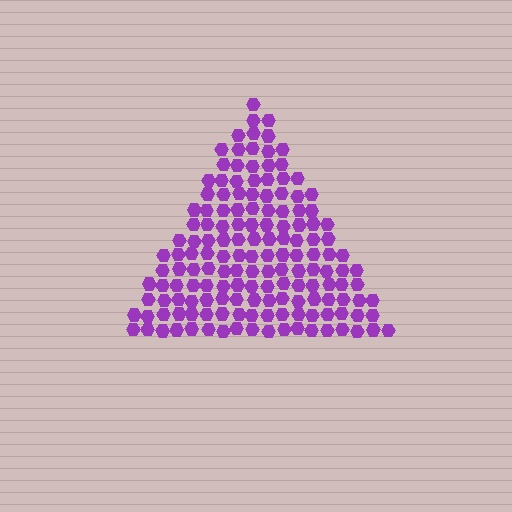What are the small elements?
The small elements are hexagons.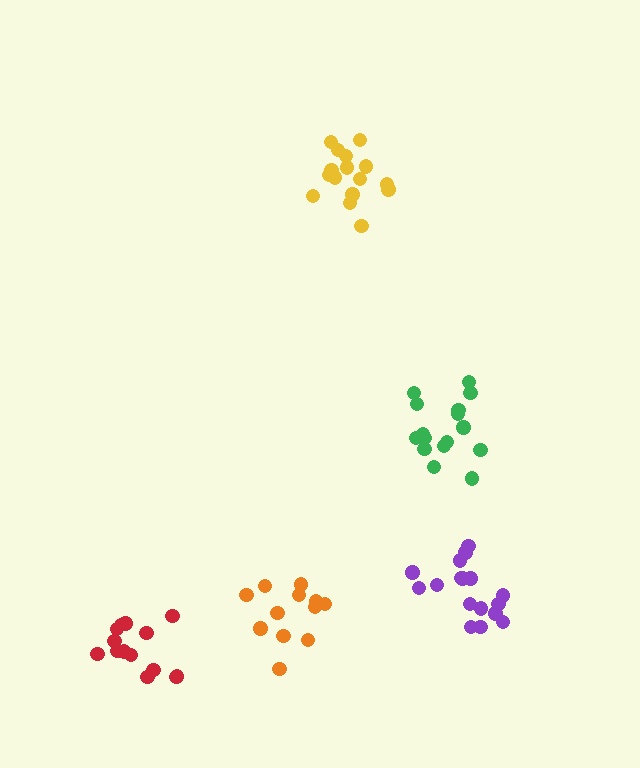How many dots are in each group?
Group 1: 12 dots, Group 2: 16 dots, Group 3: 17 dots, Group 4: 17 dots, Group 5: 14 dots (76 total).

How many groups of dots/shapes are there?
There are 5 groups.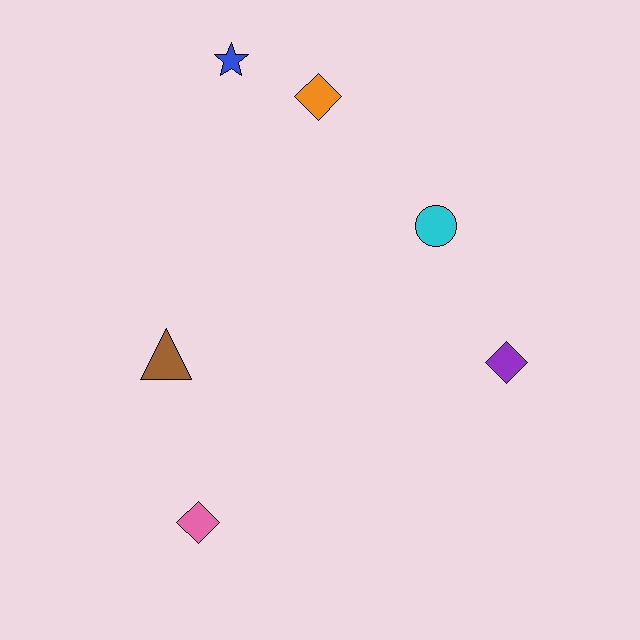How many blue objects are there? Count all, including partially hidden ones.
There is 1 blue object.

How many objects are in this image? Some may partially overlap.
There are 6 objects.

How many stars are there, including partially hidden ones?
There is 1 star.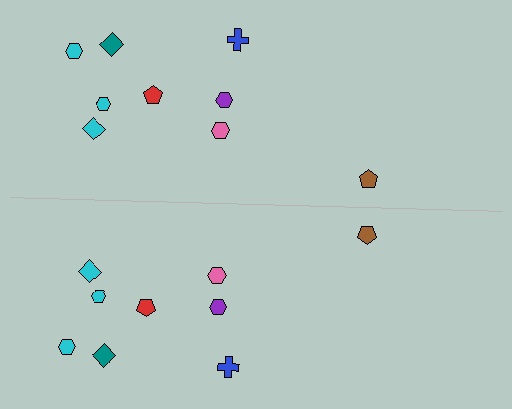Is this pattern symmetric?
Yes, this pattern has bilateral (reflection) symmetry.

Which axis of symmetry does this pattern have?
The pattern has a horizontal axis of symmetry running through the center of the image.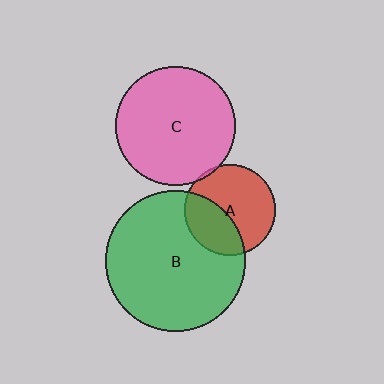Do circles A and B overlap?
Yes.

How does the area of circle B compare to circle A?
Approximately 2.4 times.